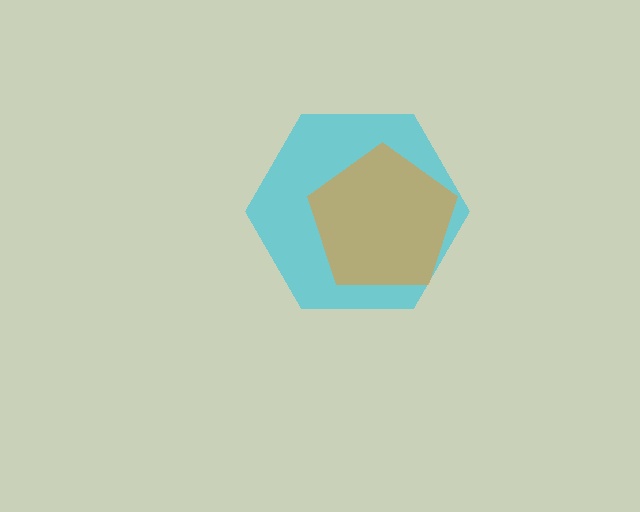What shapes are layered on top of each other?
The layered shapes are: a cyan hexagon, an orange pentagon.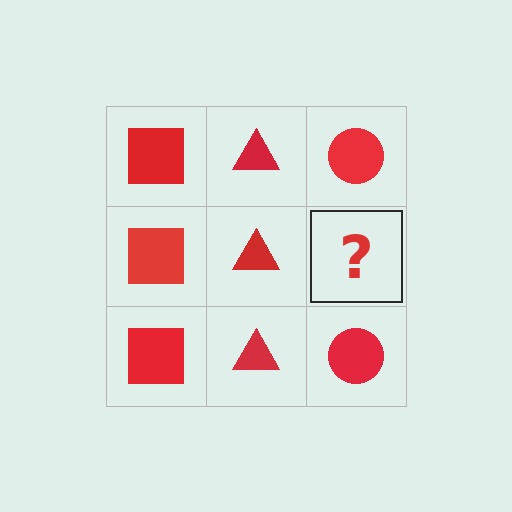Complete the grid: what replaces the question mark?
The question mark should be replaced with a red circle.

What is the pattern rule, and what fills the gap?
The rule is that each column has a consistent shape. The gap should be filled with a red circle.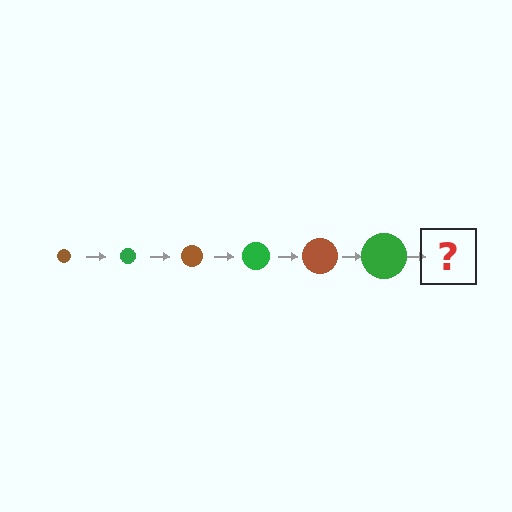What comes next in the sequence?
The next element should be a brown circle, larger than the previous one.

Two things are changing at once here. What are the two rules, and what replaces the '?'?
The two rules are that the circle grows larger each step and the color cycles through brown and green. The '?' should be a brown circle, larger than the previous one.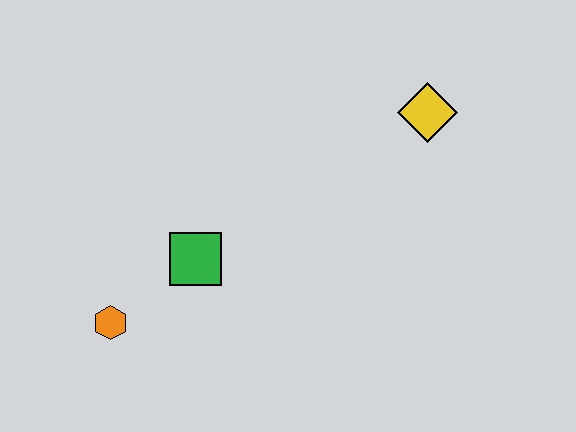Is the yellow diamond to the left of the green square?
No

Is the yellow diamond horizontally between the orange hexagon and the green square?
No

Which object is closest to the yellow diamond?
The green square is closest to the yellow diamond.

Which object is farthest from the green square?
The yellow diamond is farthest from the green square.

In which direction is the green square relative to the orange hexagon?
The green square is to the right of the orange hexagon.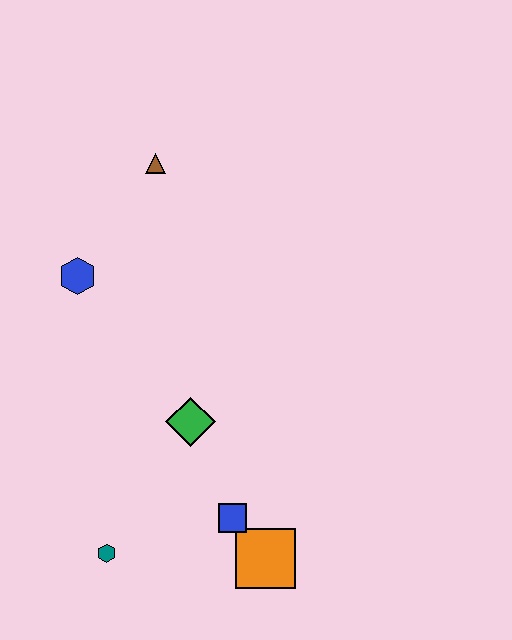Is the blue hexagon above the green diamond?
Yes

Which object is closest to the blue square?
The orange square is closest to the blue square.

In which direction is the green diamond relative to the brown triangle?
The green diamond is below the brown triangle.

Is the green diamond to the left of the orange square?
Yes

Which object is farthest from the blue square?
The brown triangle is farthest from the blue square.